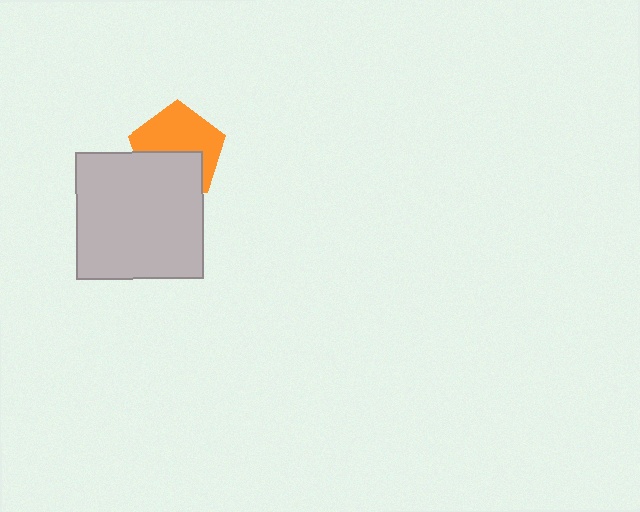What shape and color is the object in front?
The object in front is a light gray square.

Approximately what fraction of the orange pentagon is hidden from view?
Roughly 42% of the orange pentagon is hidden behind the light gray square.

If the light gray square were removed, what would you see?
You would see the complete orange pentagon.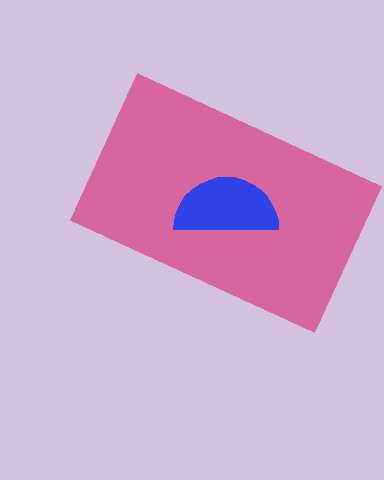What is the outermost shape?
The pink rectangle.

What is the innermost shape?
The blue semicircle.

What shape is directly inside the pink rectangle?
The blue semicircle.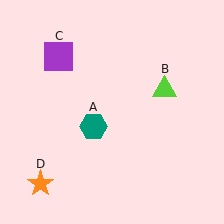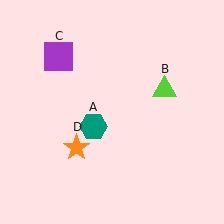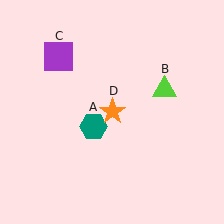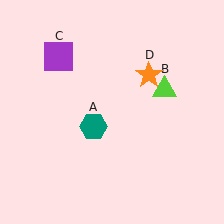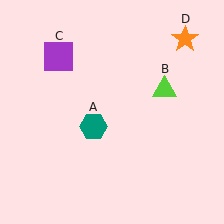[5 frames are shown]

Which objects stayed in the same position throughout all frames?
Teal hexagon (object A) and lime triangle (object B) and purple square (object C) remained stationary.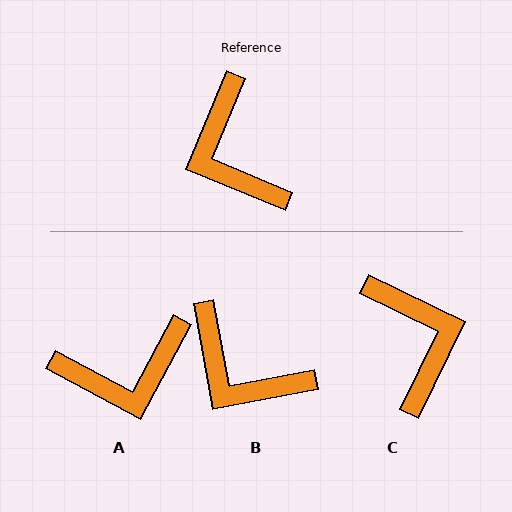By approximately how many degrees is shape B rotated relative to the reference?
Approximately 33 degrees counter-clockwise.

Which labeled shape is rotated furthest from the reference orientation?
C, about 177 degrees away.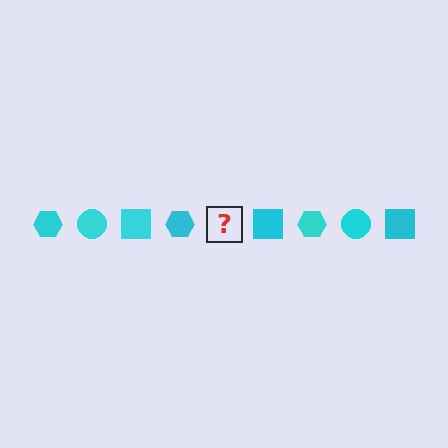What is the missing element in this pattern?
The missing element is a cyan circle.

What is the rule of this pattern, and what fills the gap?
The rule is that the pattern cycles through hexagon, circle, square shapes in cyan. The gap should be filled with a cyan circle.